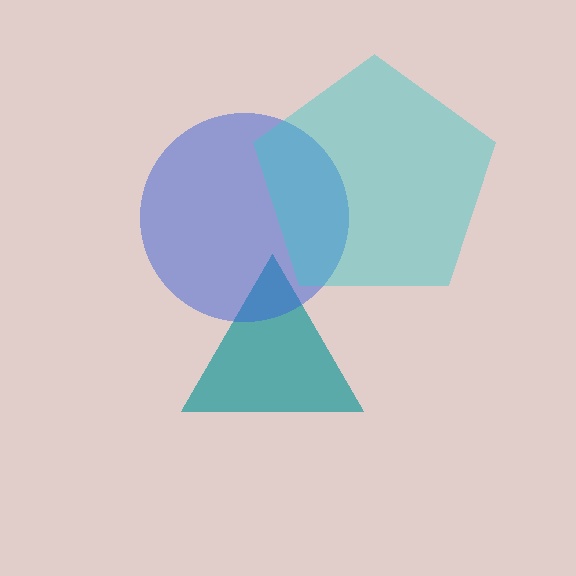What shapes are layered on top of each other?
The layered shapes are: a teal triangle, a blue circle, a cyan pentagon.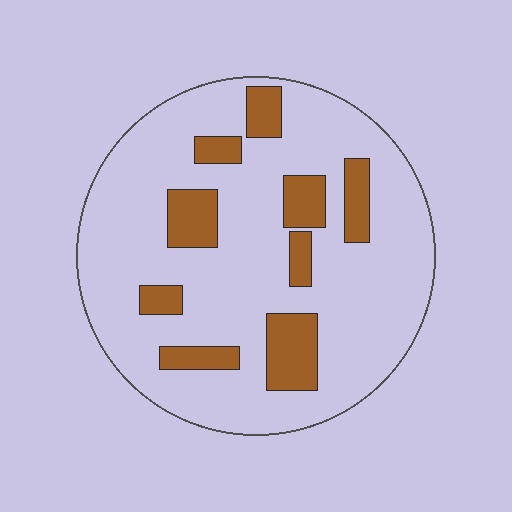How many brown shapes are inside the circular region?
9.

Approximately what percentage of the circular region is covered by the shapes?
Approximately 20%.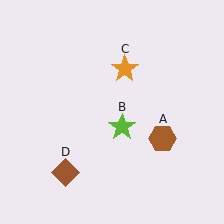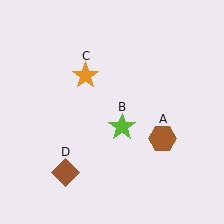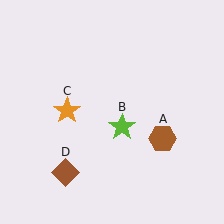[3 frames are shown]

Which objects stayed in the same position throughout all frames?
Brown hexagon (object A) and lime star (object B) and brown diamond (object D) remained stationary.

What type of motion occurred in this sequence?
The orange star (object C) rotated counterclockwise around the center of the scene.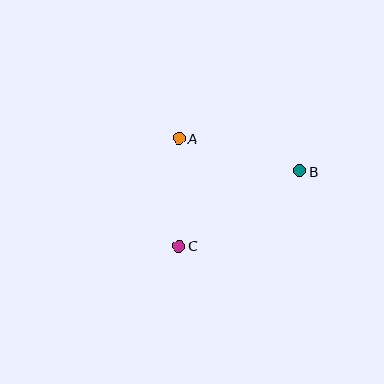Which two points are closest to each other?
Points A and C are closest to each other.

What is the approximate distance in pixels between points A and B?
The distance between A and B is approximately 125 pixels.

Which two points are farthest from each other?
Points B and C are farthest from each other.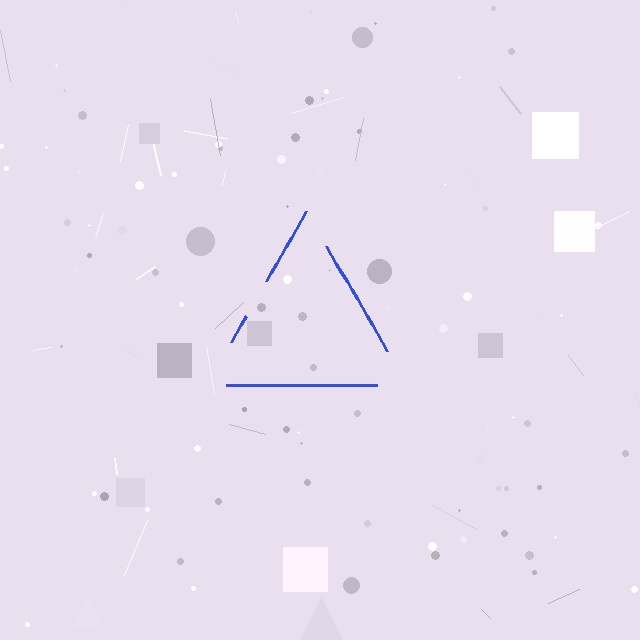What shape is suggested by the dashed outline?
The dashed outline suggests a triangle.